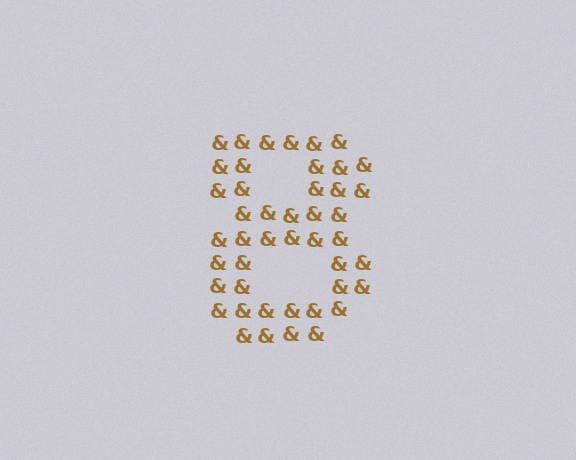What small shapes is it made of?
It is made of small ampersands.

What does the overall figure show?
The overall figure shows the digit 8.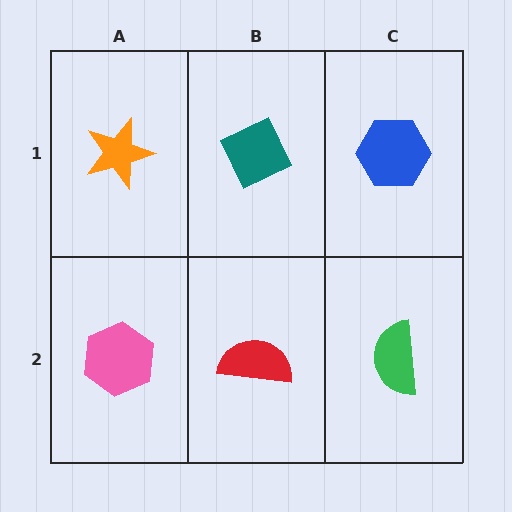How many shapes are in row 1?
3 shapes.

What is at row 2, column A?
A pink hexagon.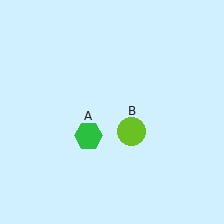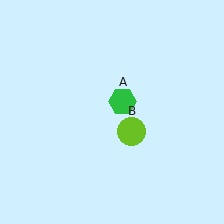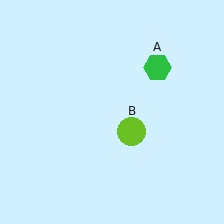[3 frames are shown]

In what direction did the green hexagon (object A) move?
The green hexagon (object A) moved up and to the right.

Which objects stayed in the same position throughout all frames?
Lime circle (object B) remained stationary.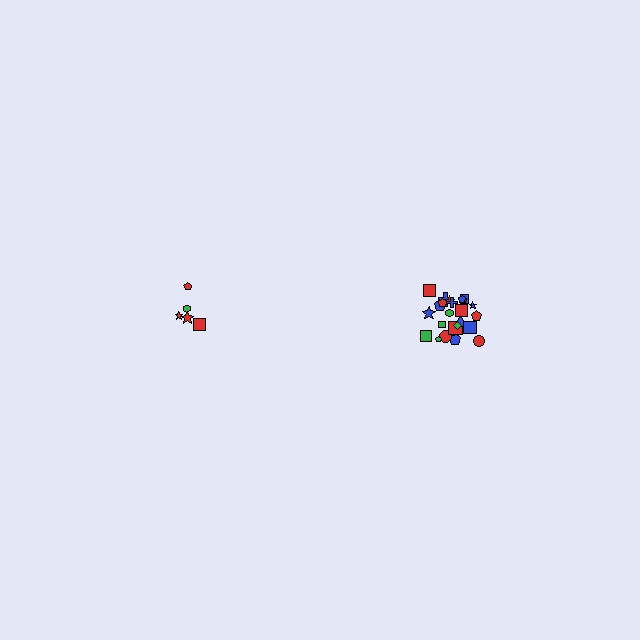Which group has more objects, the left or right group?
The right group.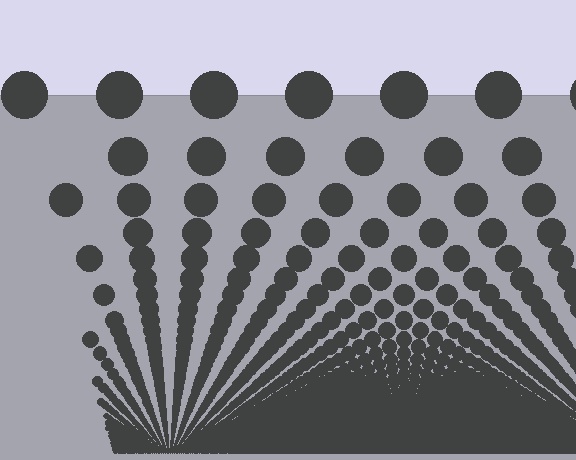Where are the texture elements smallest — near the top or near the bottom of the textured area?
Near the bottom.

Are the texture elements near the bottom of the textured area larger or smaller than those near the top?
Smaller. The gradient is inverted — elements near the bottom are smaller and denser.